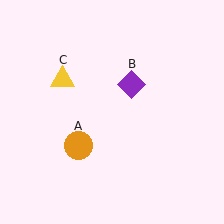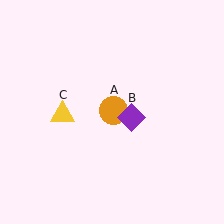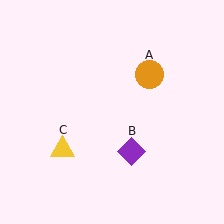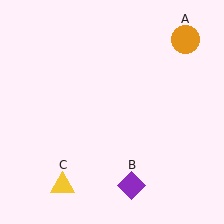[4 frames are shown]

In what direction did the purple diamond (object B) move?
The purple diamond (object B) moved down.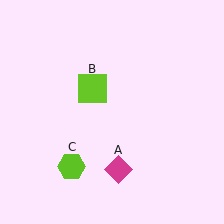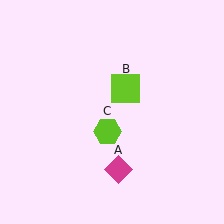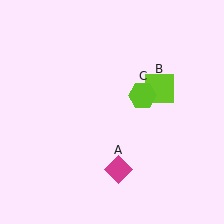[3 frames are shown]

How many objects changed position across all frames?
2 objects changed position: lime square (object B), lime hexagon (object C).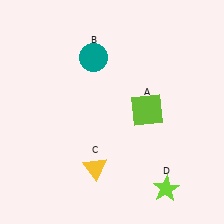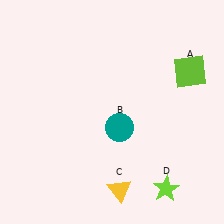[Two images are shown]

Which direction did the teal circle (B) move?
The teal circle (B) moved down.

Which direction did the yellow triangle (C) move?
The yellow triangle (C) moved right.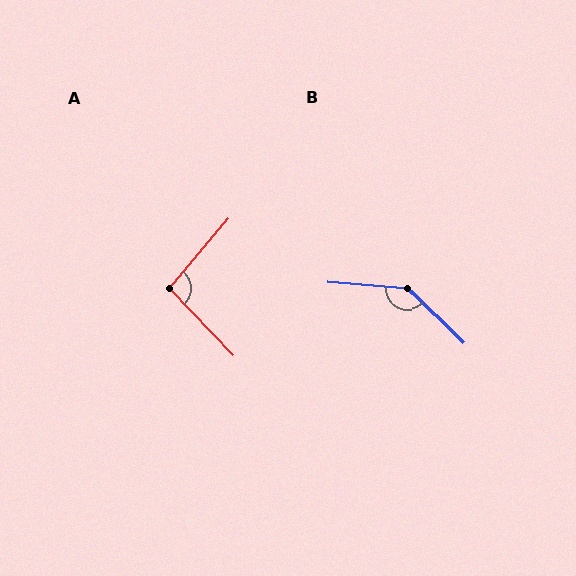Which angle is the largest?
B, at approximately 140 degrees.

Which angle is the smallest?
A, at approximately 96 degrees.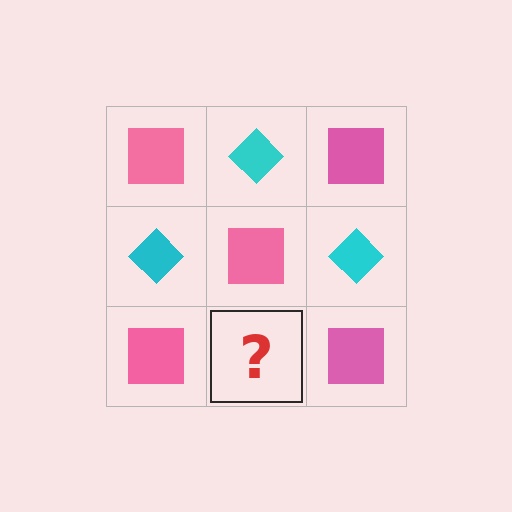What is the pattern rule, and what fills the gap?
The rule is that it alternates pink square and cyan diamond in a checkerboard pattern. The gap should be filled with a cyan diamond.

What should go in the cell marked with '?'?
The missing cell should contain a cyan diamond.